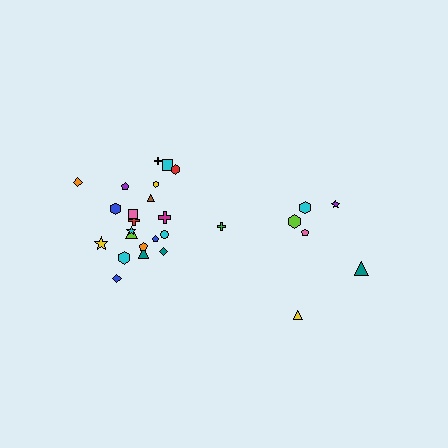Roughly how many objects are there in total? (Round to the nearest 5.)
Roughly 30 objects in total.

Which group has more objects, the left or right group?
The left group.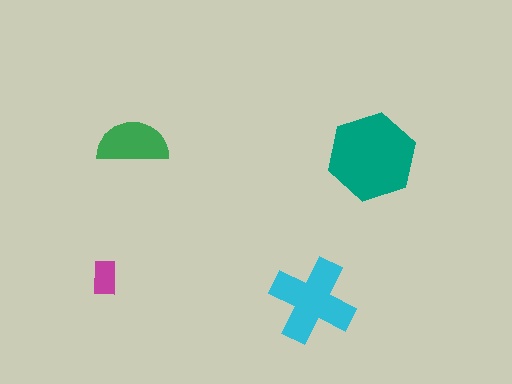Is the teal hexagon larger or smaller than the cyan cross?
Larger.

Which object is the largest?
The teal hexagon.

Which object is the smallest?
The magenta rectangle.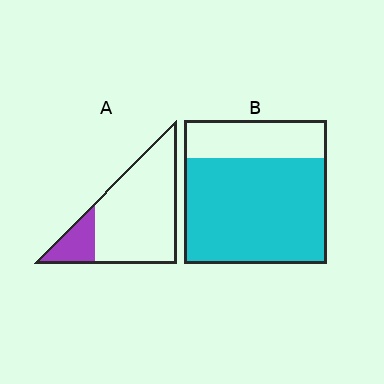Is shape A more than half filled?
No.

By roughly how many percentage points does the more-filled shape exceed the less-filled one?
By roughly 55 percentage points (B over A).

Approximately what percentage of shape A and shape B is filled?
A is approximately 20% and B is approximately 75%.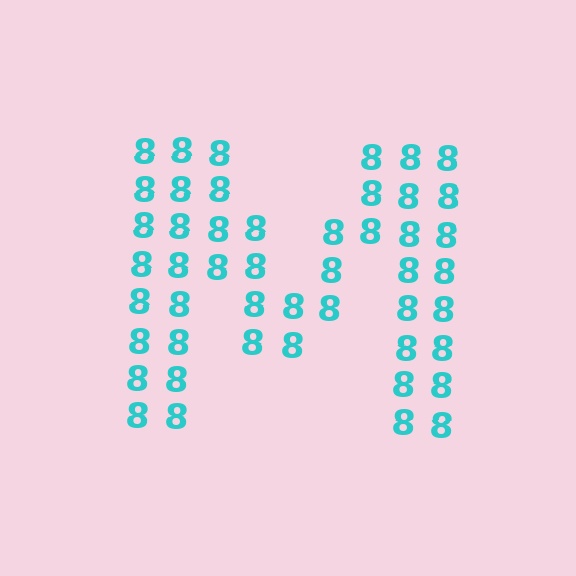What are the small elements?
The small elements are digit 8's.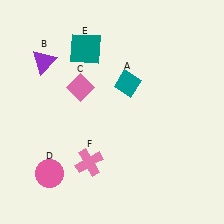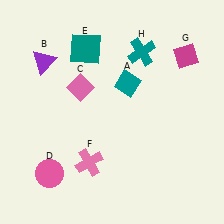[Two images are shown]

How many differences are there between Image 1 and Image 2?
There are 2 differences between the two images.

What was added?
A magenta diamond (G), a teal cross (H) were added in Image 2.